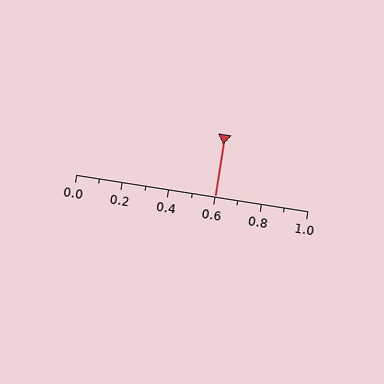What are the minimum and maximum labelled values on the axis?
The axis runs from 0.0 to 1.0.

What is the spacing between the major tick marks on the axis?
The major ticks are spaced 0.2 apart.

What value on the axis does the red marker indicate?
The marker indicates approximately 0.6.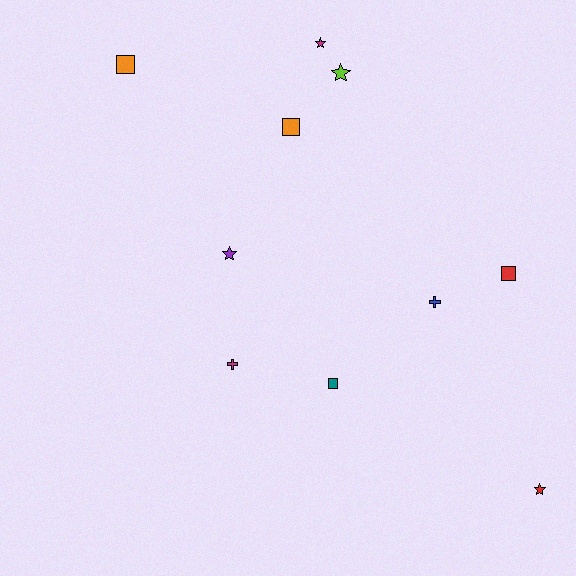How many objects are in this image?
There are 10 objects.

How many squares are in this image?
There are 4 squares.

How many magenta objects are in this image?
There are 2 magenta objects.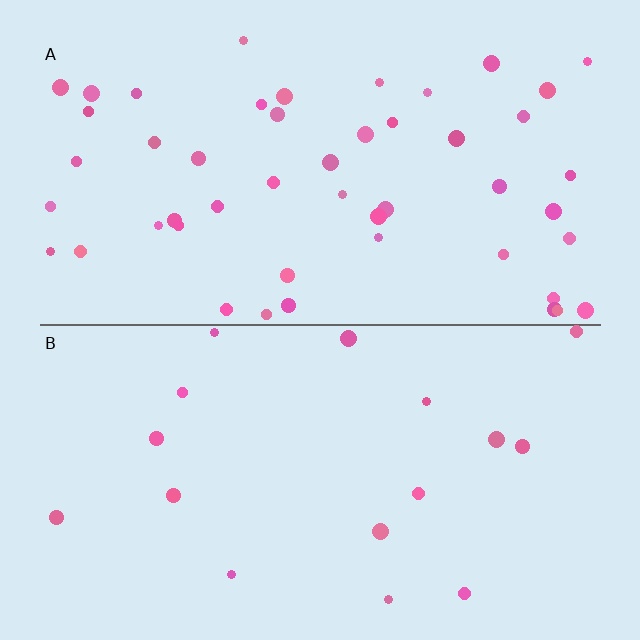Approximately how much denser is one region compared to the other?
Approximately 3.0× — region A over region B.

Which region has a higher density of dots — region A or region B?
A (the top).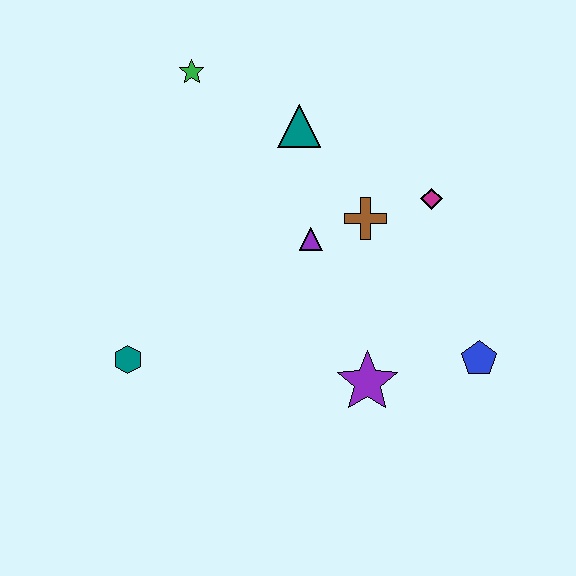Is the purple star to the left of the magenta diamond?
Yes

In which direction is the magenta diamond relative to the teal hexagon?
The magenta diamond is to the right of the teal hexagon.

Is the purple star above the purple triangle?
No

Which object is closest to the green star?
The teal triangle is closest to the green star.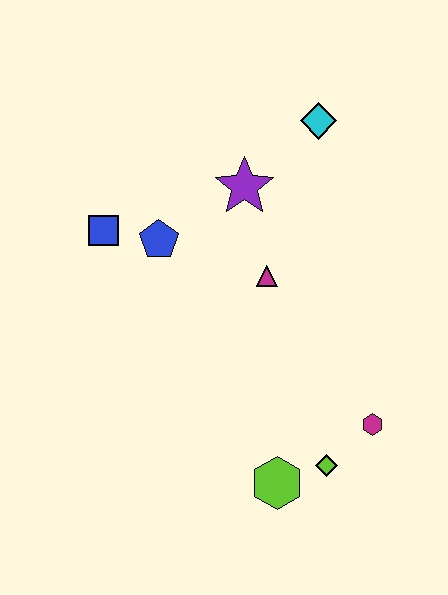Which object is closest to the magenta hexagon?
The lime diamond is closest to the magenta hexagon.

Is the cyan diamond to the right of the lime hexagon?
Yes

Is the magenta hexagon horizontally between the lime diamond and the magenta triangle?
No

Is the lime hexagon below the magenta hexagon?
Yes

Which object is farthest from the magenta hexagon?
The blue square is farthest from the magenta hexagon.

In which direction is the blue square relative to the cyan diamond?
The blue square is to the left of the cyan diamond.